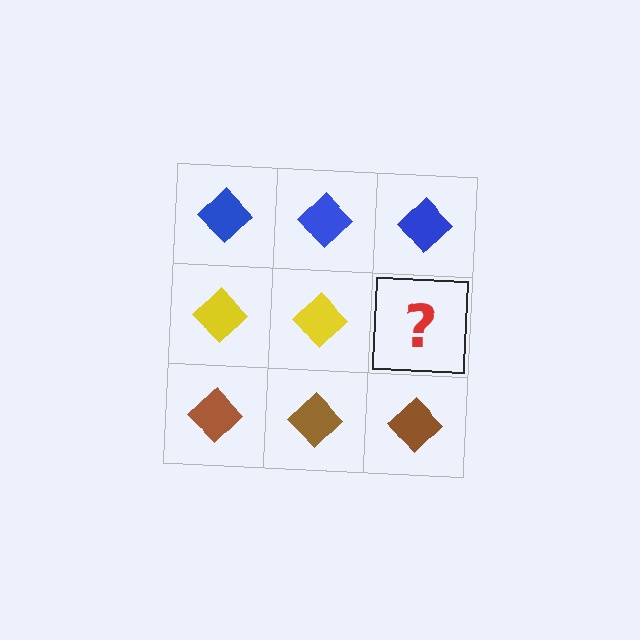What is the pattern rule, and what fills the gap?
The rule is that each row has a consistent color. The gap should be filled with a yellow diamond.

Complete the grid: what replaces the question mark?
The question mark should be replaced with a yellow diamond.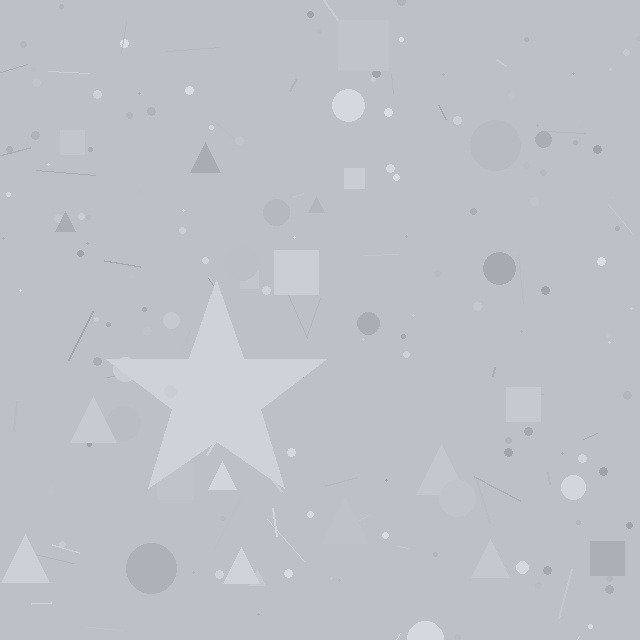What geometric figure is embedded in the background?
A star is embedded in the background.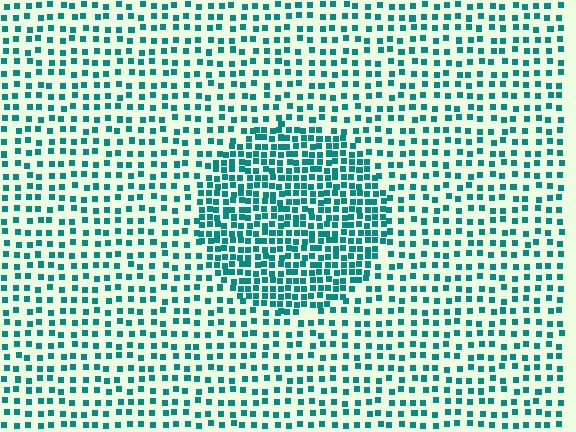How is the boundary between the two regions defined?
The boundary is defined by a change in element density (approximately 2.1x ratio). All elements are the same color, size, and shape.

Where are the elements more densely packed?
The elements are more densely packed inside the circle boundary.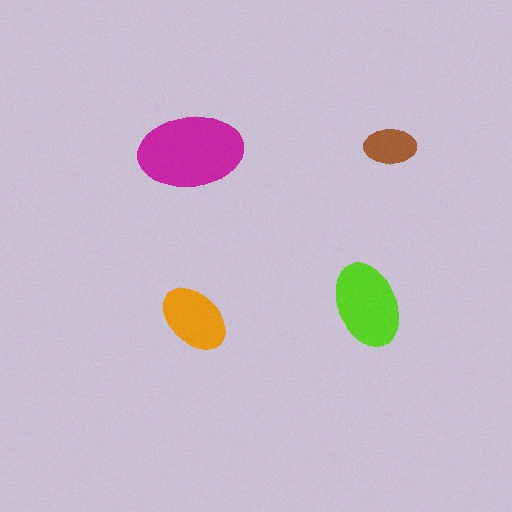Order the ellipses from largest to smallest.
the magenta one, the lime one, the orange one, the brown one.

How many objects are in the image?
There are 4 objects in the image.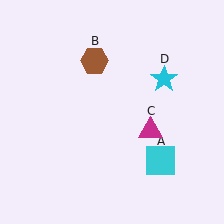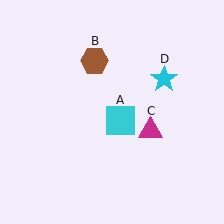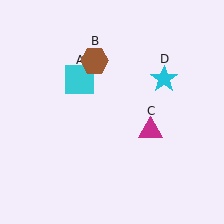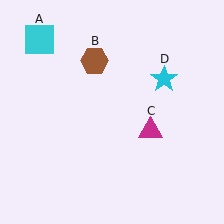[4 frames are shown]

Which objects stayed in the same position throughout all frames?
Brown hexagon (object B) and magenta triangle (object C) and cyan star (object D) remained stationary.